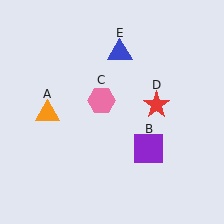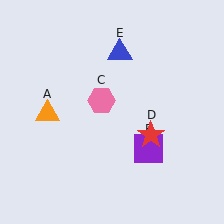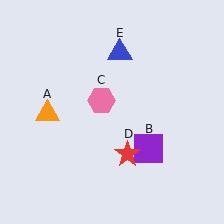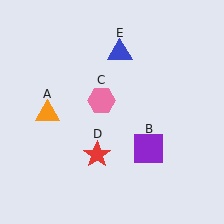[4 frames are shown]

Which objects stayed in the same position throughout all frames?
Orange triangle (object A) and purple square (object B) and pink hexagon (object C) and blue triangle (object E) remained stationary.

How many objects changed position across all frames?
1 object changed position: red star (object D).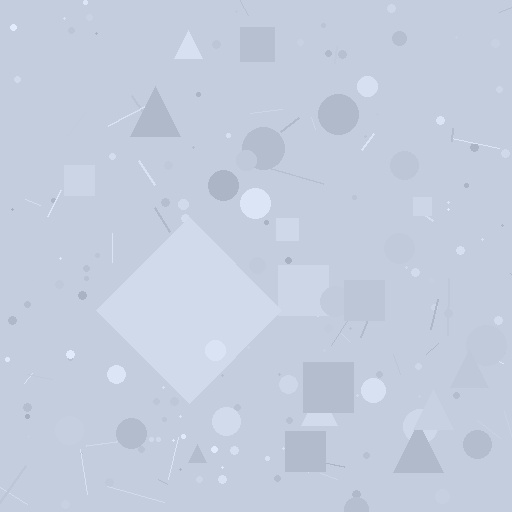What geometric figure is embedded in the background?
A diamond is embedded in the background.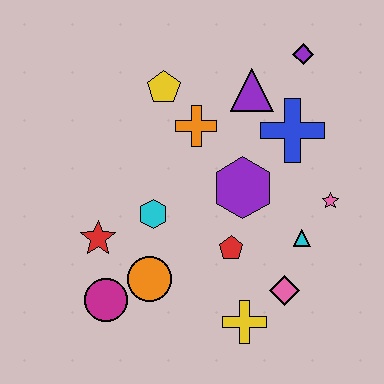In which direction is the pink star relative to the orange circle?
The pink star is to the right of the orange circle.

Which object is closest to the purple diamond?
The purple triangle is closest to the purple diamond.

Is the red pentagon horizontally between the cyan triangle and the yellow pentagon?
Yes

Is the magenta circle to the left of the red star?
No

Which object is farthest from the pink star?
The magenta circle is farthest from the pink star.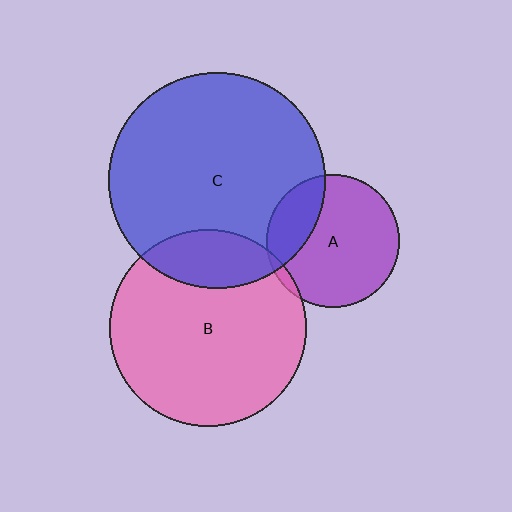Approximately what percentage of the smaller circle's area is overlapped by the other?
Approximately 20%.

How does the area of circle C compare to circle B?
Approximately 1.2 times.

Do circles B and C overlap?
Yes.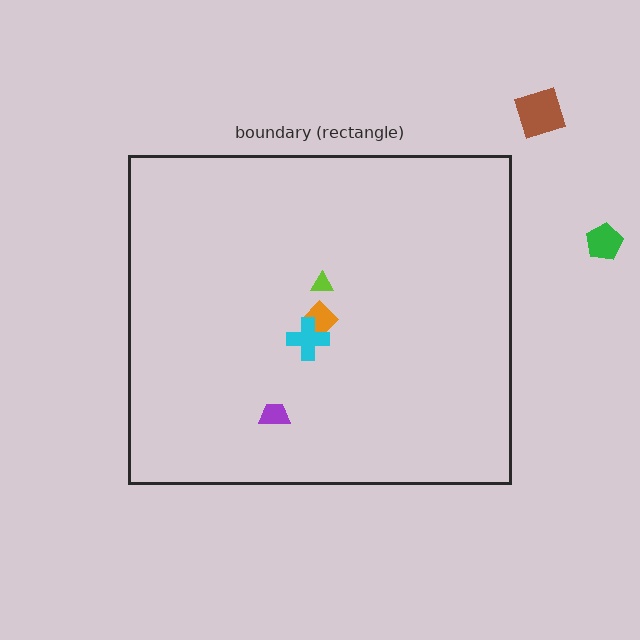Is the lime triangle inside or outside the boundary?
Inside.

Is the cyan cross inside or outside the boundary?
Inside.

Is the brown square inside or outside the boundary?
Outside.